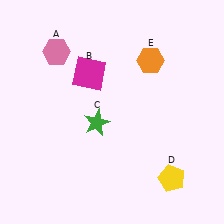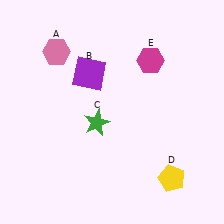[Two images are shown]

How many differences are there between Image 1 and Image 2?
There are 2 differences between the two images.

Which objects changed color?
B changed from magenta to purple. E changed from orange to magenta.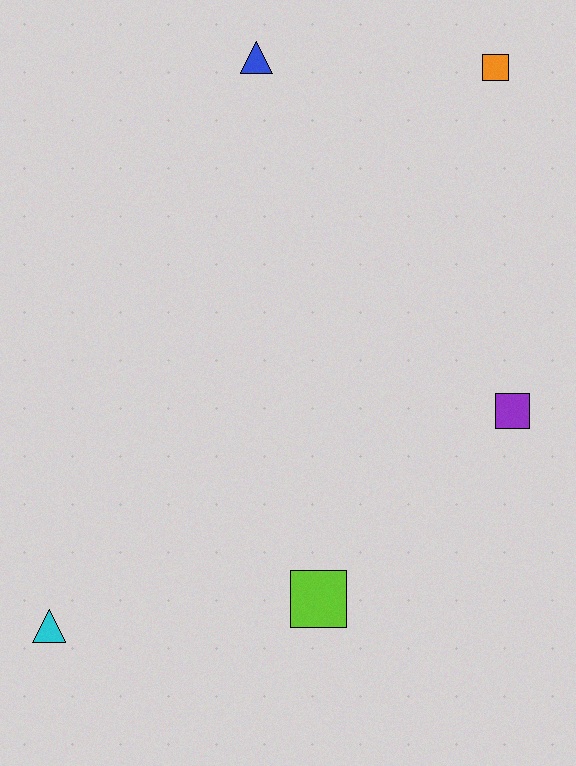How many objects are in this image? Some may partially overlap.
There are 5 objects.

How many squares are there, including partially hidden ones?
There are 3 squares.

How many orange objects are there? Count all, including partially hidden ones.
There is 1 orange object.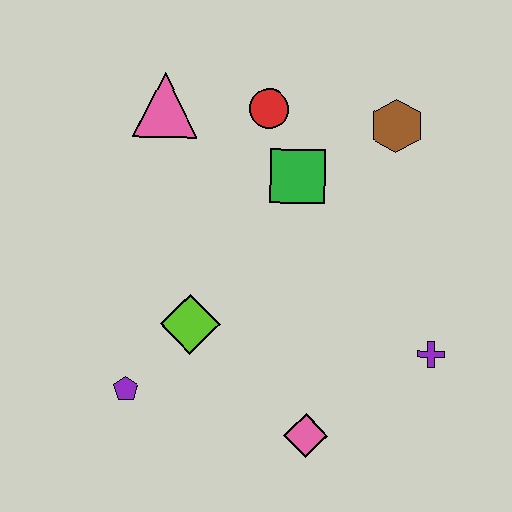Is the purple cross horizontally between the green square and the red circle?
No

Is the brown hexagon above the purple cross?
Yes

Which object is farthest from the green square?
The purple pentagon is farthest from the green square.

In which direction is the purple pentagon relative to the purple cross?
The purple pentagon is to the left of the purple cross.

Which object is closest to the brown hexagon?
The green square is closest to the brown hexagon.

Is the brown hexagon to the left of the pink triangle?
No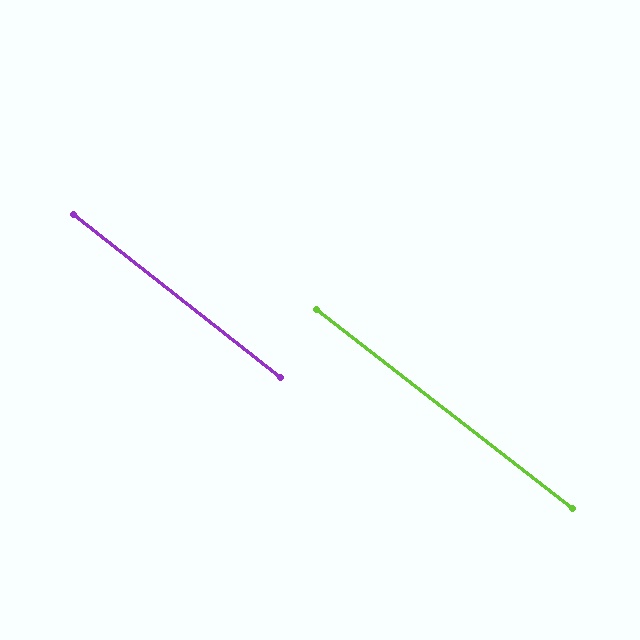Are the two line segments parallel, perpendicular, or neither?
Parallel — their directions differ by only 0.5°.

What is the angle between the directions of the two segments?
Approximately 1 degree.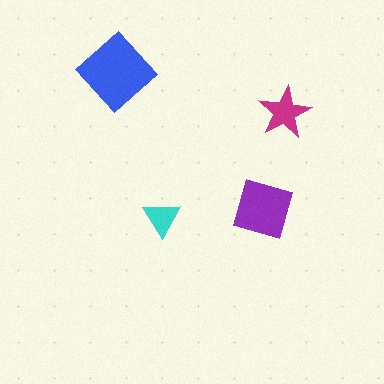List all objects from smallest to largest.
The cyan triangle, the magenta star, the purple diamond, the blue diamond.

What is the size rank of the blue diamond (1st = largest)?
1st.